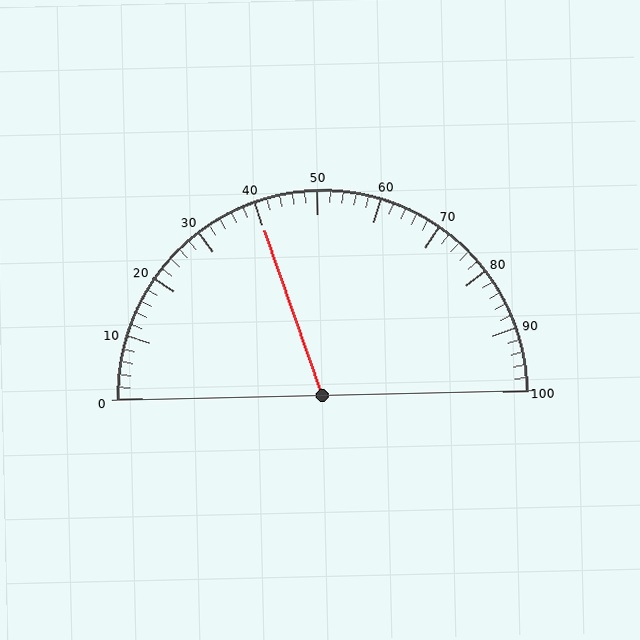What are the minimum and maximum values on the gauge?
The gauge ranges from 0 to 100.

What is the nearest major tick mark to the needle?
The nearest major tick mark is 40.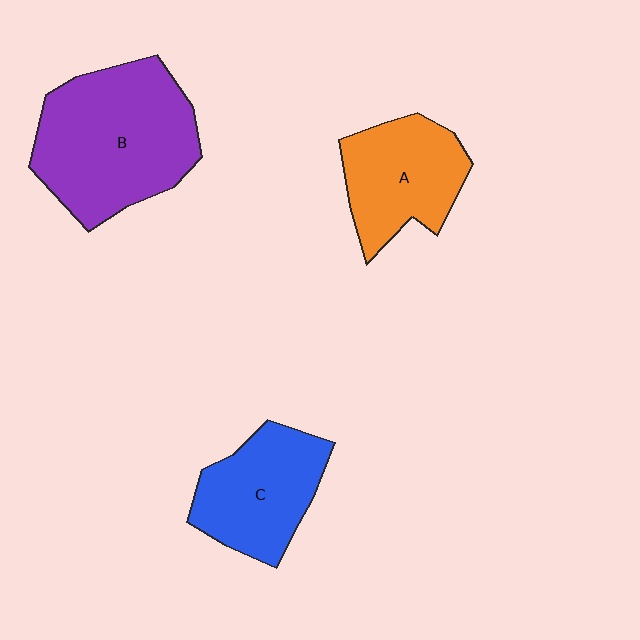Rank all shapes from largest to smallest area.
From largest to smallest: B (purple), C (blue), A (orange).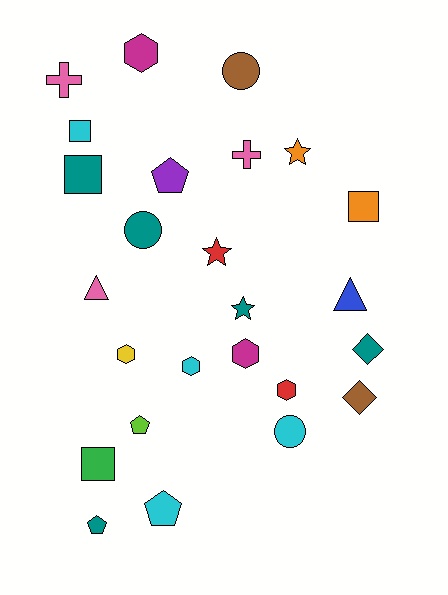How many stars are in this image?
There are 3 stars.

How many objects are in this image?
There are 25 objects.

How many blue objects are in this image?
There is 1 blue object.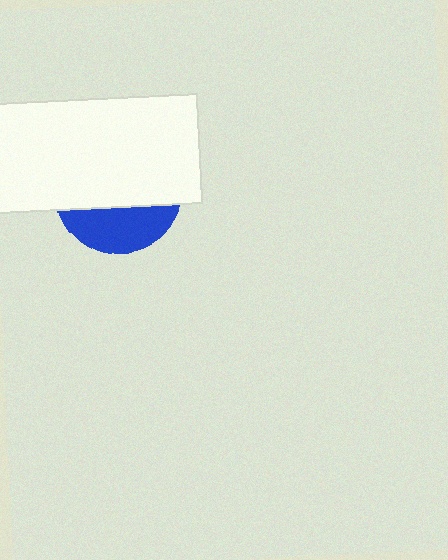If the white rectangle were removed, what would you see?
You would see the complete blue circle.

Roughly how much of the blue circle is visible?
A small part of it is visible (roughly 31%).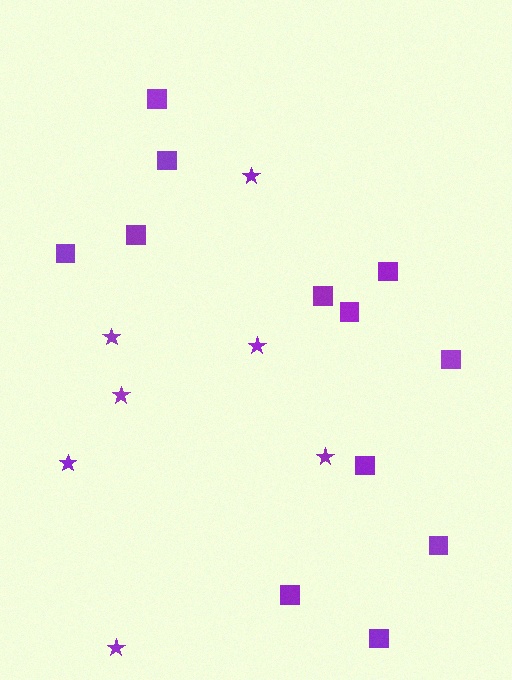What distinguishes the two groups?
There are 2 groups: one group of stars (7) and one group of squares (12).